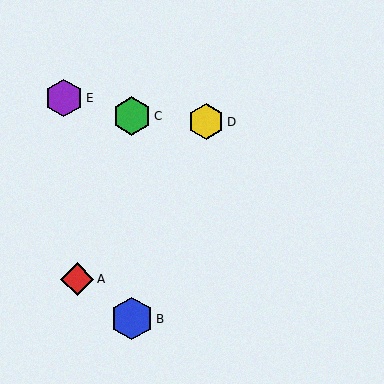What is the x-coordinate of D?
Object D is at x≈206.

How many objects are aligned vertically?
2 objects (B, C) are aligned vertically.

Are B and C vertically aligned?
Yes, both are at x≈132.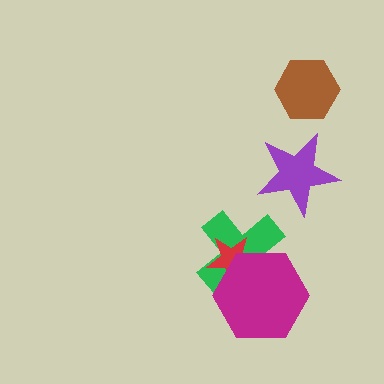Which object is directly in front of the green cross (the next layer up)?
The red star is directly in front of the green cross.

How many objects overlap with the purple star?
0 objects overlap with the purple star.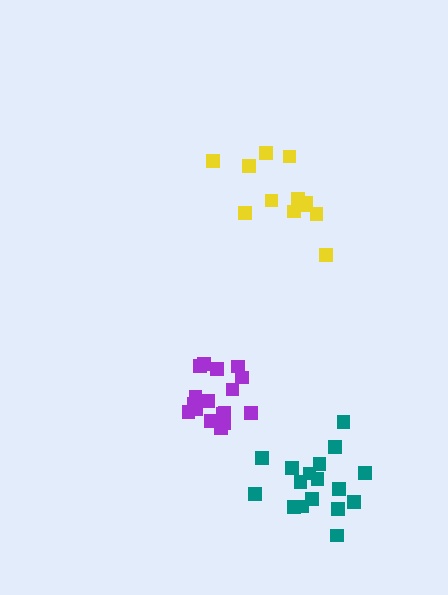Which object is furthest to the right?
The teal cluster is rightmost.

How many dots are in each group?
Group 1: 17 dots, Group 2: 12 dots, Group 3: 17 dots (46 total).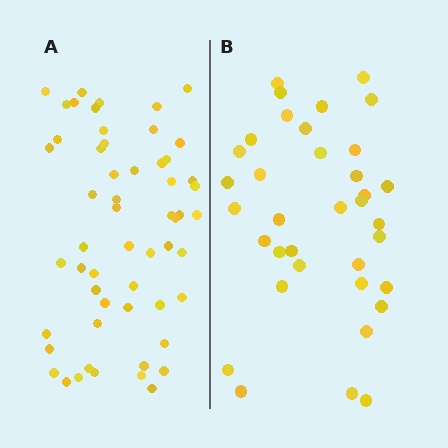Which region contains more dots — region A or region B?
Region A (the left region) has more dots.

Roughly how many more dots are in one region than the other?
Region A has approximately 20 more dots than region B.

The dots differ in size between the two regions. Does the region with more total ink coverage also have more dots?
No. Region B has more total ink coverage because its dots are larger, but region A actually contains more individual dots. Total area can be misleading — the number of items is what matters here.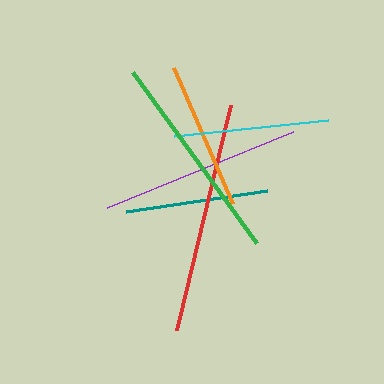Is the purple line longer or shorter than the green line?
The green line is longer than the purple line.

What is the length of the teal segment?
The teal segment is approximately 142 pixels long.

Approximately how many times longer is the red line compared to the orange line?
The red line is approximately 1.6 times the length of the orange line.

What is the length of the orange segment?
The orange segment is approximately 149 pixels long.